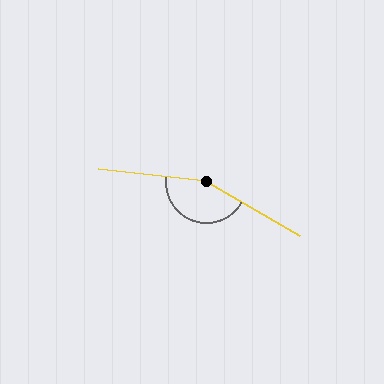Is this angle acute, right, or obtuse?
It is obtuse.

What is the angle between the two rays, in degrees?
Approximately 157 degrees.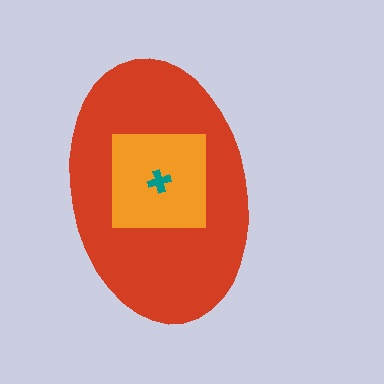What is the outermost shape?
The red ellipse.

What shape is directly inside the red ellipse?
The orange square.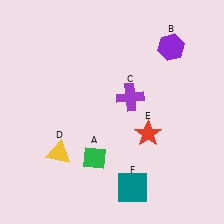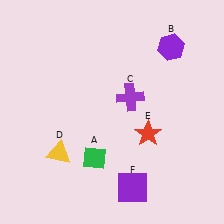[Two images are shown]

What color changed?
The square (F) changed from teal in Image 1 to purple in Image 2.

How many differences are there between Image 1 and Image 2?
There is 1 difference between the two images.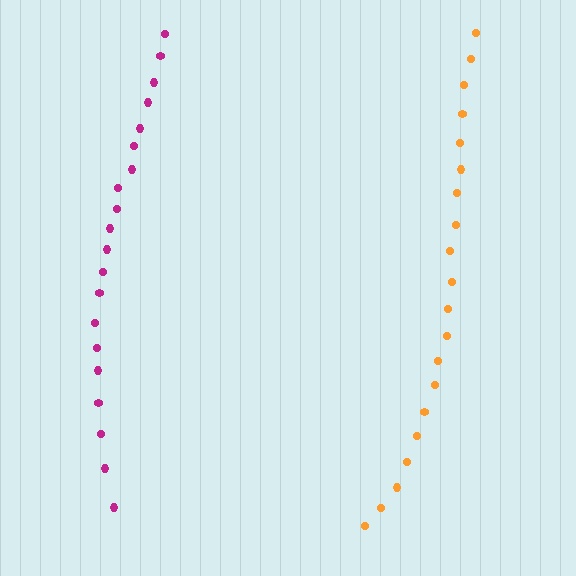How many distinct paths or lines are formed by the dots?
There are 2 distinct paths.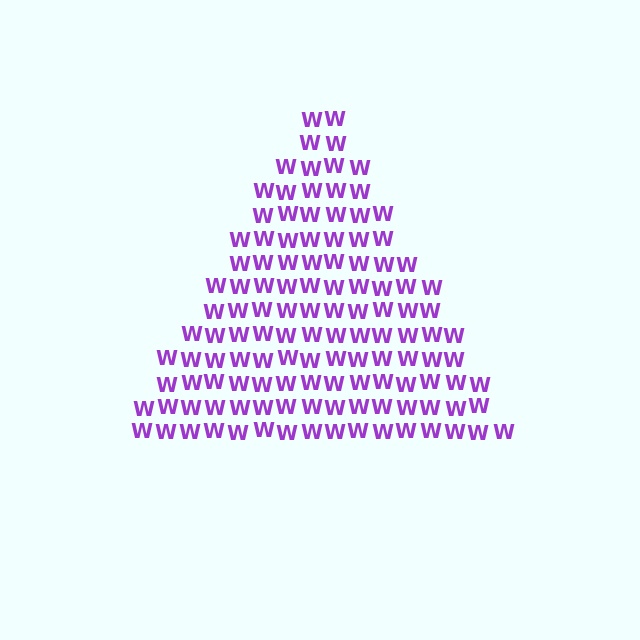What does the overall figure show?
The overall figure shows a triangle.